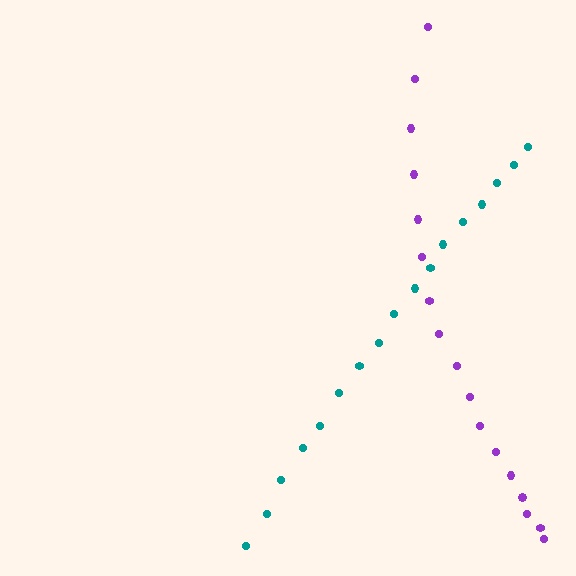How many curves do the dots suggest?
There are 2 distinct paths.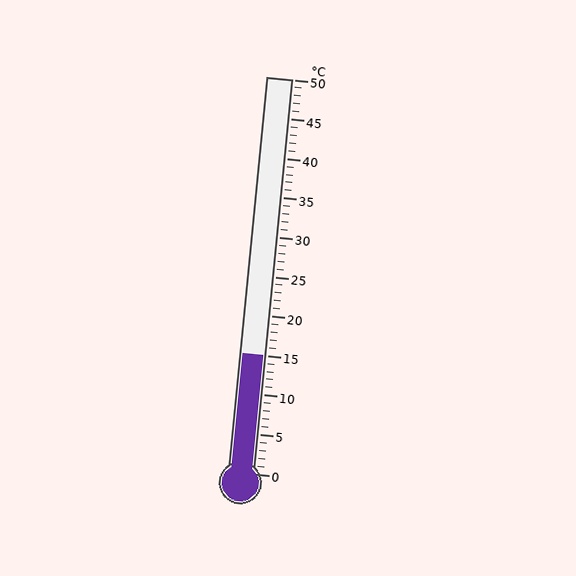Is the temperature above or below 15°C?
The temperature is at 15°C.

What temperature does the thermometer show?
The thermometer shows approximately 15°C.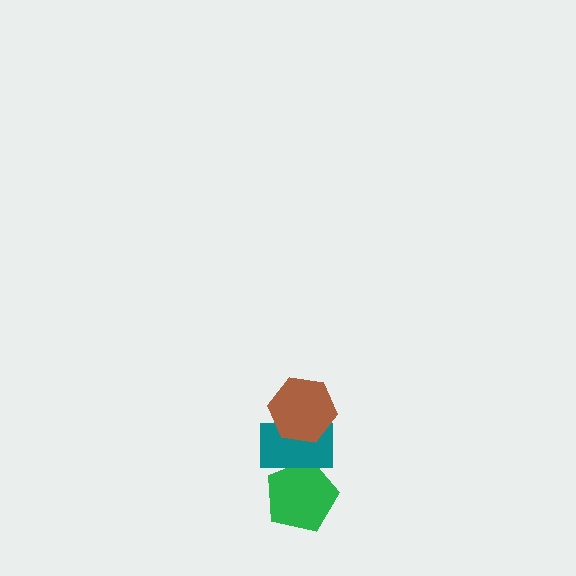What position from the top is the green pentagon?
The green pentagon is 3rd from the top.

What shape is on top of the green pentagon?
The teal rectangle is on top of the green pentagon.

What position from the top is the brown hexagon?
The brown hexagon is 1st from the top.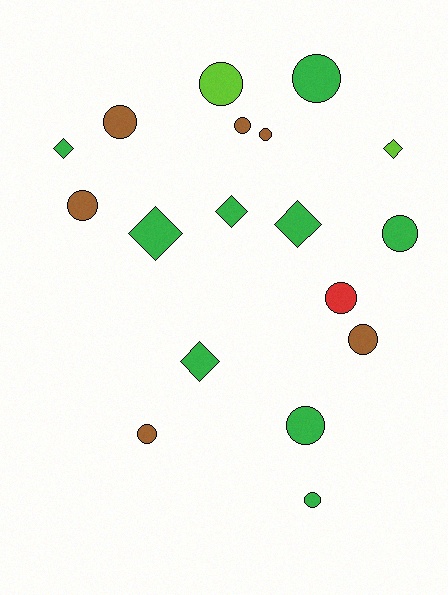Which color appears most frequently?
Green, with 9 objects.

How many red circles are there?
There is 1 red circle.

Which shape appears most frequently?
Circle, with 12 objects.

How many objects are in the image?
There are 18 objects.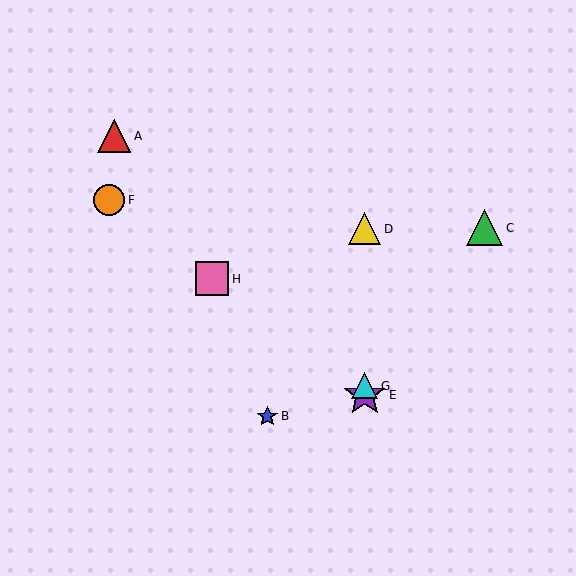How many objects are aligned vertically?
3 objects (D, E, G) are aligned vertically.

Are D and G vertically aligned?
Yes, both are at x≈365.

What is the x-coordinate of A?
Object A is at x≈114.